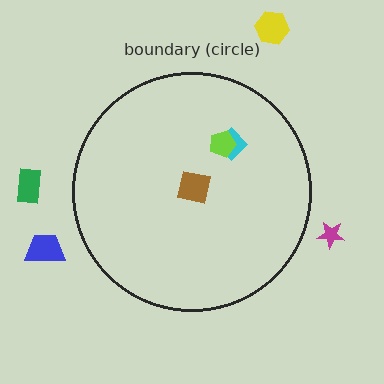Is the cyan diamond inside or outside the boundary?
Inside.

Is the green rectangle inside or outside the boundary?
Outside.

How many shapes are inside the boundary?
3 inside, 4 outside.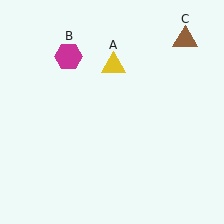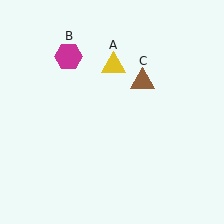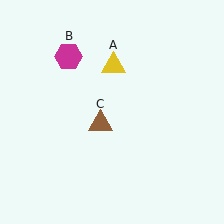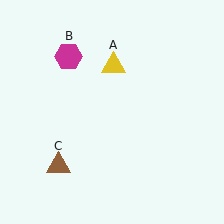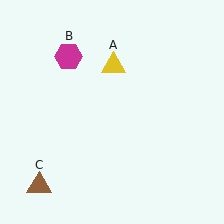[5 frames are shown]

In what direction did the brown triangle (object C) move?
The brown triangle (object C) moved down and to the left.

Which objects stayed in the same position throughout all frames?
Yellow triangle (object A) and magenta hexagon (object B) remained stationary.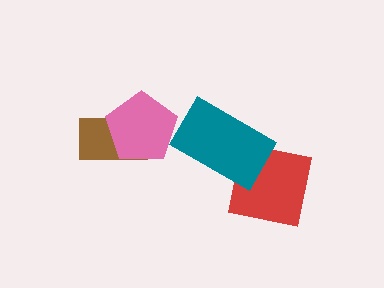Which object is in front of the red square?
The teal rectangle is in front of the red square.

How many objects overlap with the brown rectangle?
1 object overlaps with the brown rectangle.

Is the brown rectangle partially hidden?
Yes, it is partially covered by another shape.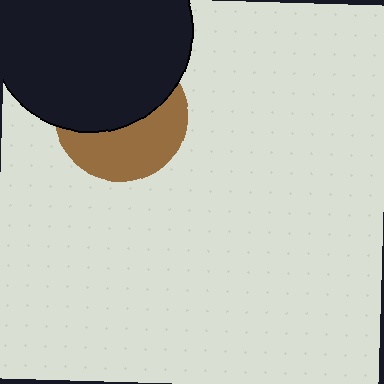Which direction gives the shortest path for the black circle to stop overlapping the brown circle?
Moving up gives the shortest separation.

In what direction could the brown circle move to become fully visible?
The brown circle could move down. That would shift it out from behind the black circle entirely.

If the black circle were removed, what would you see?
You would see the complete brown circle.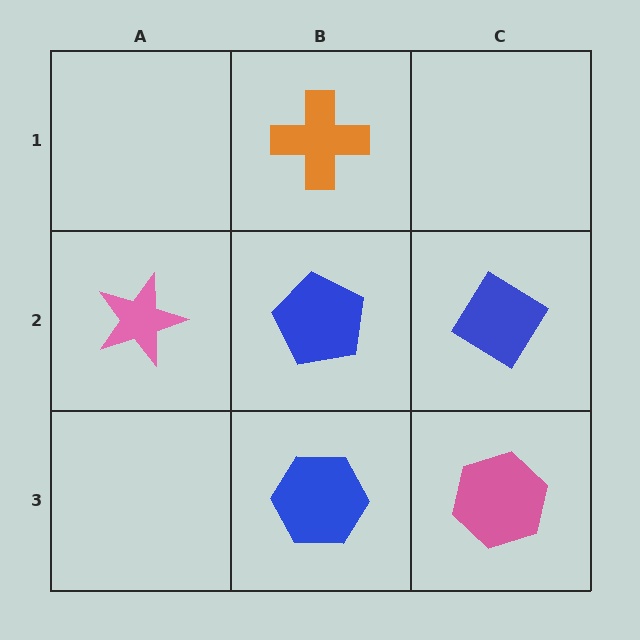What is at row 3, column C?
A pink hexagon.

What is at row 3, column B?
A blue hexagon.